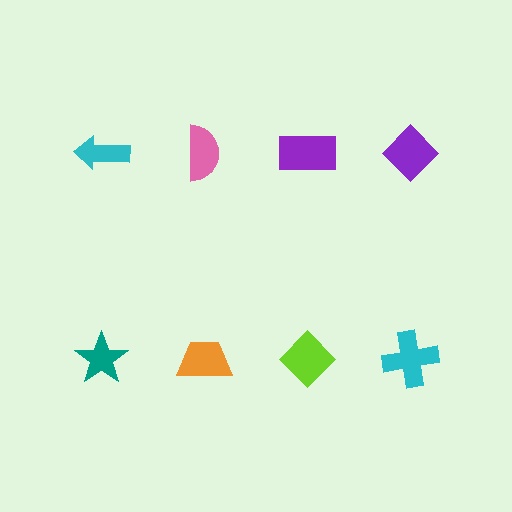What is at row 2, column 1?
A teal star.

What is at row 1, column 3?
A purple rectangle.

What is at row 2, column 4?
A cyan cross.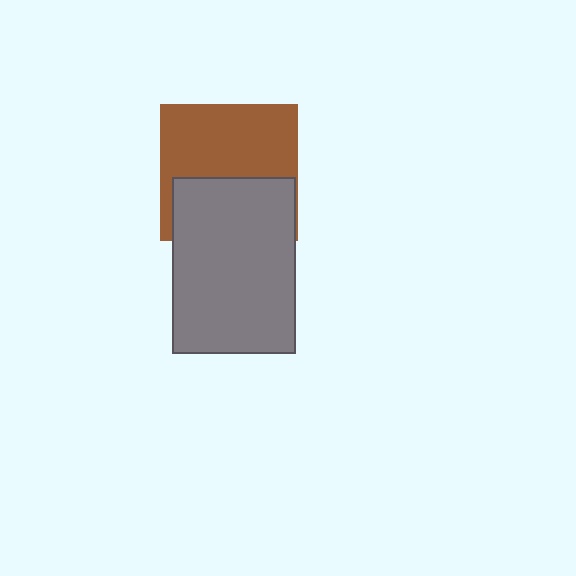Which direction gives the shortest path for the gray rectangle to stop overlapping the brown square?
Moving down gives the shortest separation.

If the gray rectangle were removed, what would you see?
You would see the complete brown square.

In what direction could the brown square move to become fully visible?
The brown square could move up. That would shift it out from behind the gray rectangle entirely.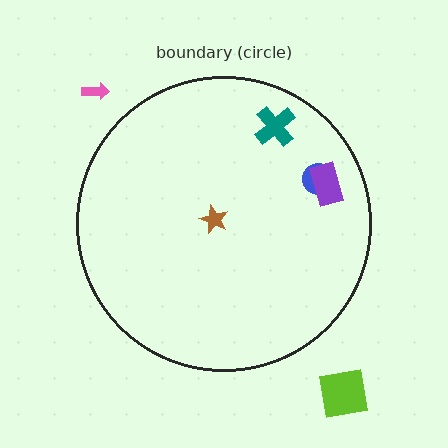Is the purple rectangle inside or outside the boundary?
Inside.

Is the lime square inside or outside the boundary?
Outside.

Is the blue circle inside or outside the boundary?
Inside.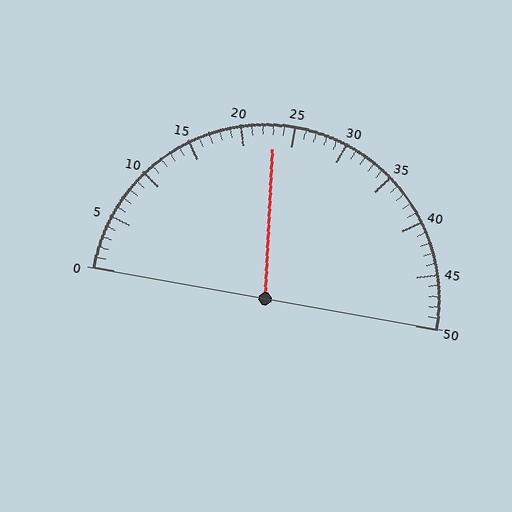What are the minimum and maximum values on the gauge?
The gauge ranges from 0 to 50.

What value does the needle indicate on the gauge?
The needle indicates approximately 23.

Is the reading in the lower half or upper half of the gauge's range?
The reading is in the lower half of the range (0 to 50).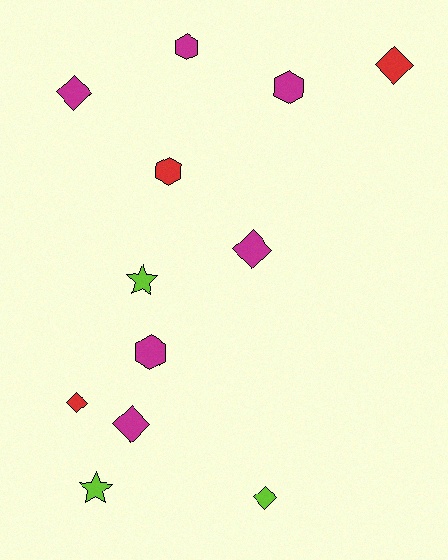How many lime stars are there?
There are 2 lime stars.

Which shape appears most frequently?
Diamond, with 6 objects.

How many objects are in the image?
There are 12 objects.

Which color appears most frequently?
Magenta, with 6 objects.